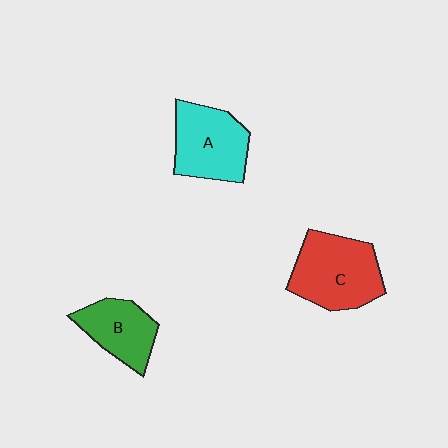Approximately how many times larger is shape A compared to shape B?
Approximately 1.3 times.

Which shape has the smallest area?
Shape B (green).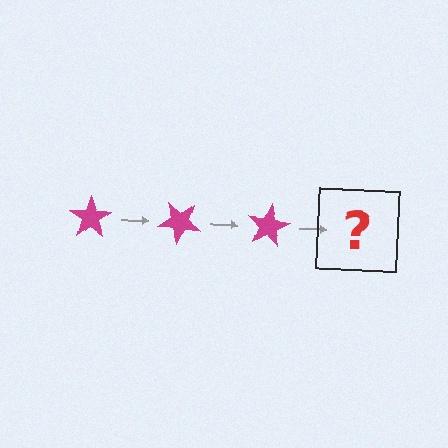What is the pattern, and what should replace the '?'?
The pattern is that the star rotates 40 degrees each step. The '?' should be a magenta star rotated 120 degrees.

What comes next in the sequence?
The next element should be a magenta star rotated 120 degrees.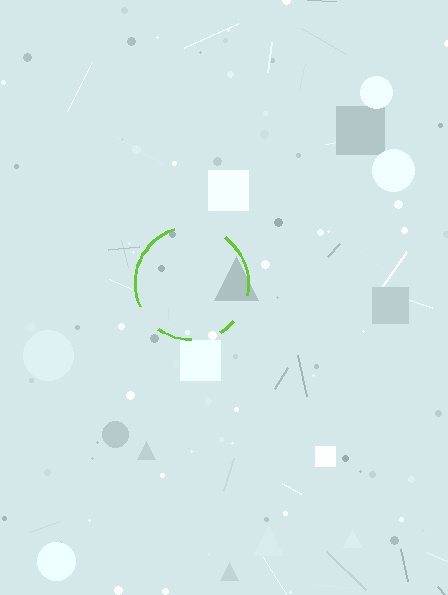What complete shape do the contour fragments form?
The contour fragments form a circle.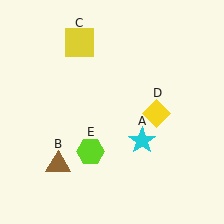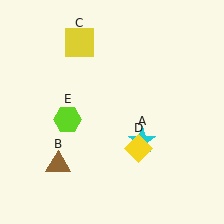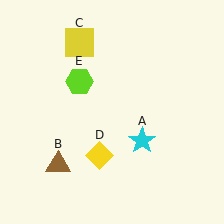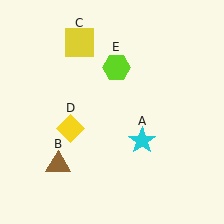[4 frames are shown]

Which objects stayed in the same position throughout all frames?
Cyan star (object A) and brown triangle (object B) and yellow square (object C) remained stationary.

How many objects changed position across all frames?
2 objects changed position: yellow diamond (object D), lime hexagon (object E).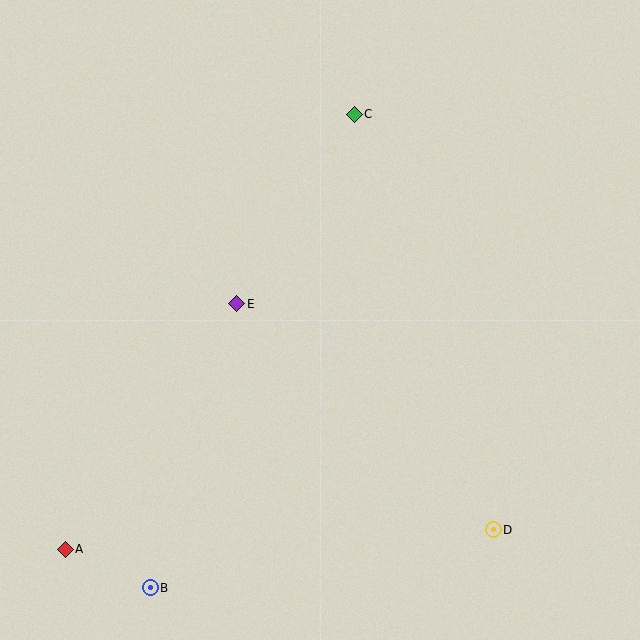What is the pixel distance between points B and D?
The distance between B and D is 348 pixels.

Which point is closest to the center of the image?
Point E at (237, 304) is closest to the center.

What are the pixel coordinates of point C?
Point C is at (354, 114).